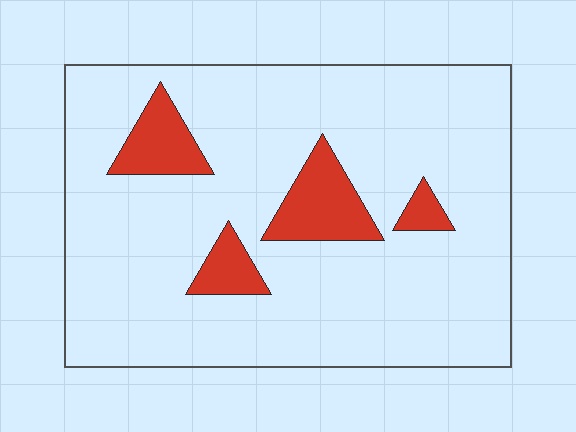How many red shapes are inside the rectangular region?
4.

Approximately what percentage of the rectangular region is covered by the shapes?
Approximately 15%.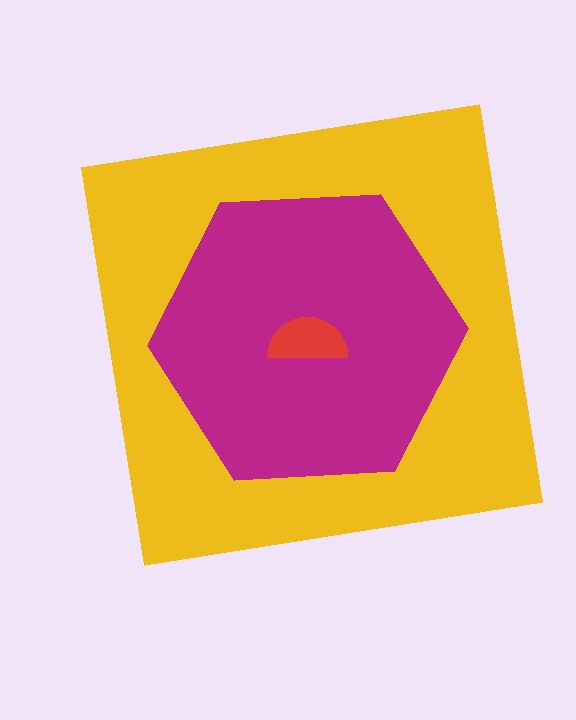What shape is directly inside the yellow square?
The magenta hexagon.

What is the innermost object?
The red semicircle.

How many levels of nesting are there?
3.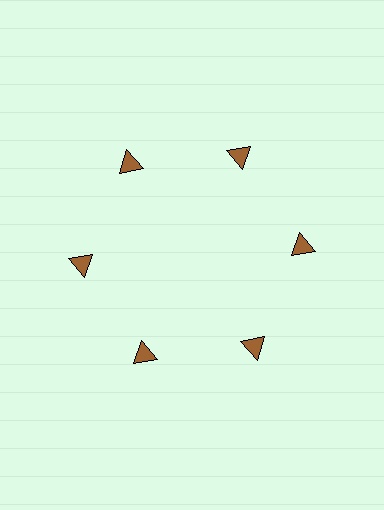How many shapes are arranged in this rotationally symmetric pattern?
There are 6 shapes, arranged in 6 groups of 1.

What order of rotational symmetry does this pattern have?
This pattern has 6-fold rotational symmetry.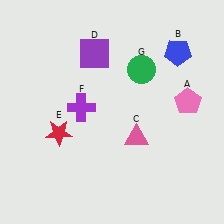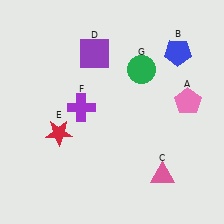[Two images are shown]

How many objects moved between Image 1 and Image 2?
1 object moved between the two images.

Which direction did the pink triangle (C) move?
The pink triangle (C) moved down.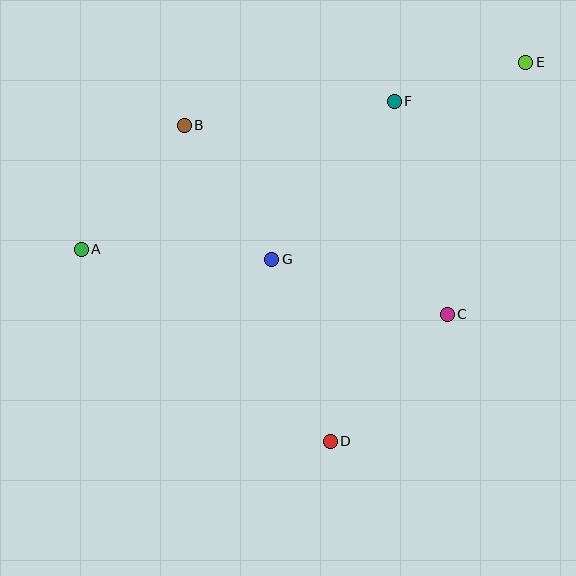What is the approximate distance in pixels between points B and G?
The distance between B and G is approximately 160 pixels.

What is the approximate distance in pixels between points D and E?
The distance between D and E is approximately 426 pixels.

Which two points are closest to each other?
Points E and F are closest to each other.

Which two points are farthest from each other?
Points A and E are farthest from each other.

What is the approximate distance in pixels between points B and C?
The distance between B and C is approximately 324 pixels.